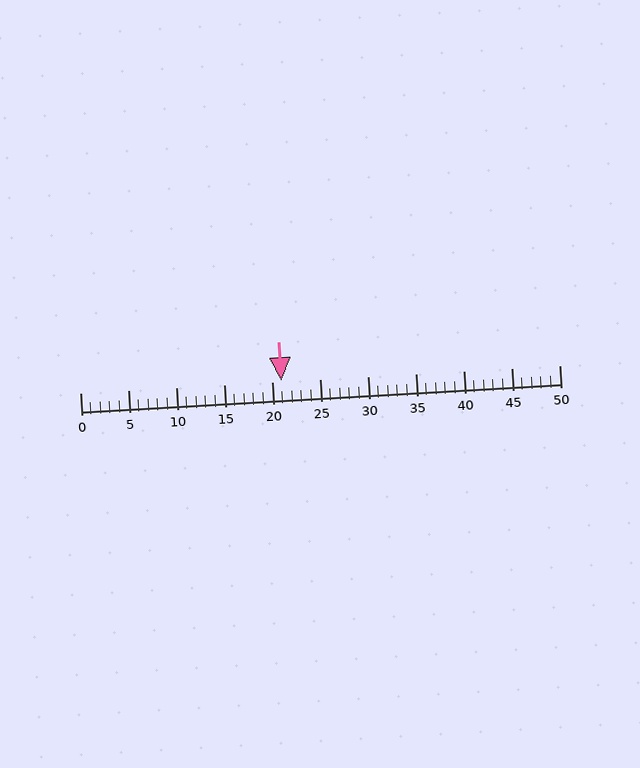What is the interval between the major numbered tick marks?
The major tick marks are spaced 5 units apart.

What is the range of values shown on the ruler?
The ruler shows values from 0 to 50.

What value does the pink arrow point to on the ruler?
The pink arrow points to approximately 21.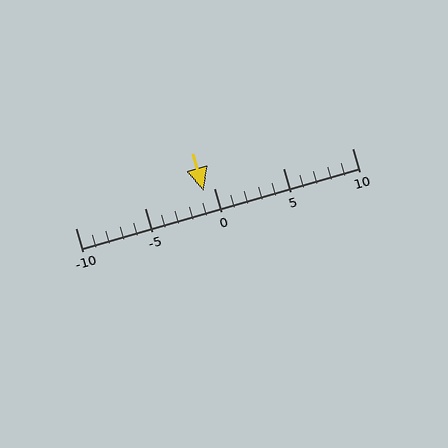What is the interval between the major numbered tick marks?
The major tick marks are spaced 5 units apart.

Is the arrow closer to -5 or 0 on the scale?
The arrow is closer to 0.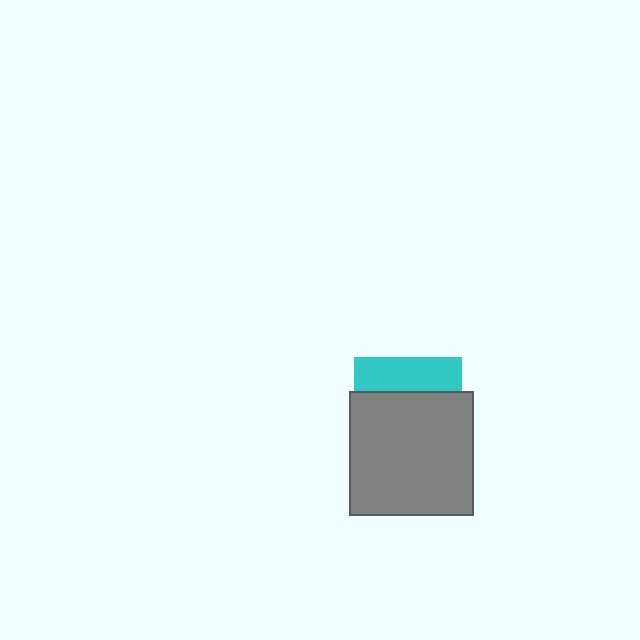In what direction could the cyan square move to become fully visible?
The cyan square could move up. That would shift it out from behind the gray square entirely.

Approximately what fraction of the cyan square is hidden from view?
Roughly 69% of the cyan square is hidden behind the gray square.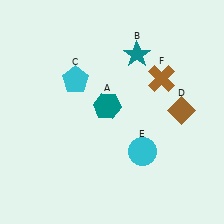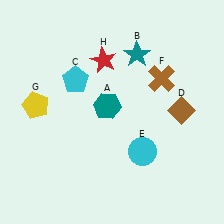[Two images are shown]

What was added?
A yellow pentagon (G), a red star (H) were added in Image 2.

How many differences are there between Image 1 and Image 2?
There are 2 differences between the two images.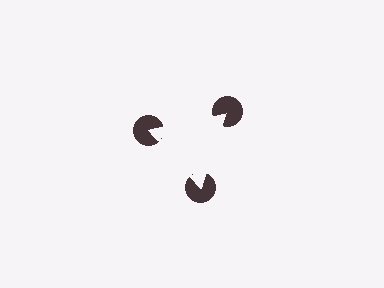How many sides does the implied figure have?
3 sides.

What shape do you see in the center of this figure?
An illusory triangle — its edges are inferred from the aligned wedge cuts in the pac-man discs, not physically drawn.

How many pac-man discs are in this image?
There are 3 — one at each vertex of the illusory triangle.